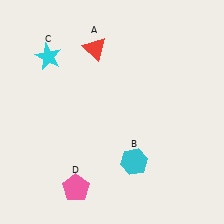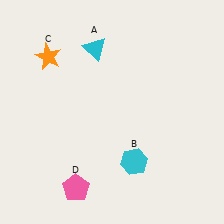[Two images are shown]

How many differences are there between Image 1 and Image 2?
There are 2 differences between the two images.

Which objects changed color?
A changed from red to cyan. C changed from cyan to orange.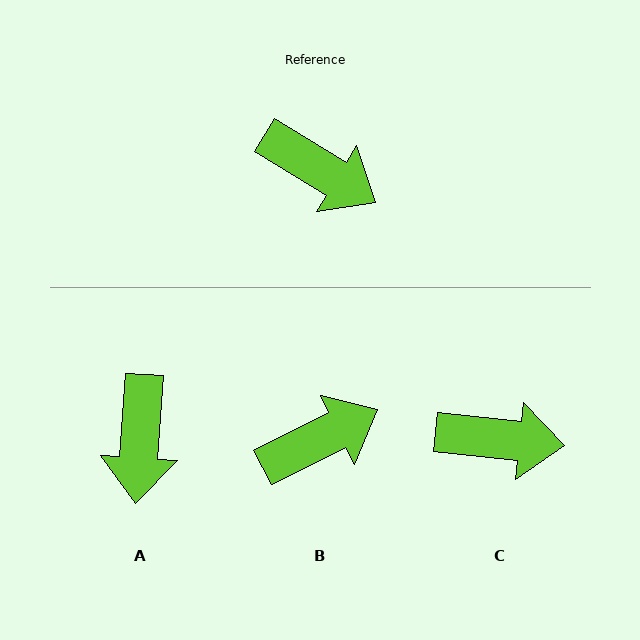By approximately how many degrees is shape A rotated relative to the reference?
Approximately 63 degrees clockwise.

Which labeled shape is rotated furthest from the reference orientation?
A, about 63 degrees away.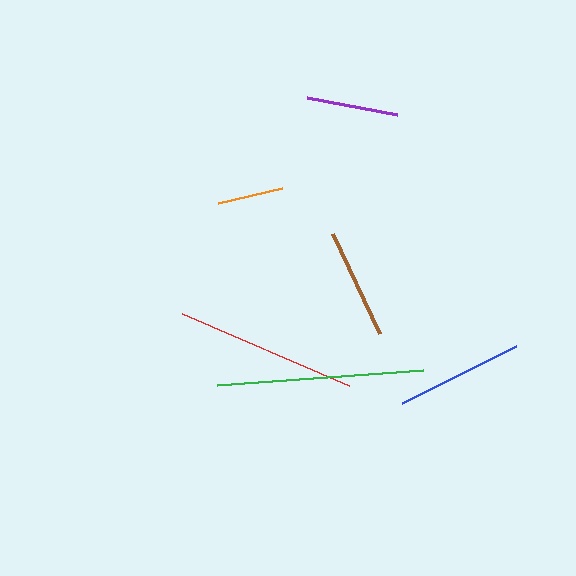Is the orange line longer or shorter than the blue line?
The blue line is longer than the orange line.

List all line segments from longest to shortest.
From longest to shortest: green, red, blue, brown, purple, orange.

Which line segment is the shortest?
The orange line is the shortest at approximately 66 pixels.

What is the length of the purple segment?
The purple segment is approximately 92 pixels long.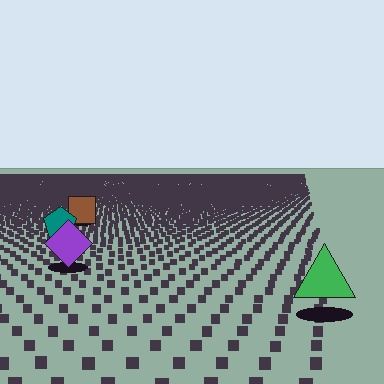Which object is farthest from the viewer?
The brown square is farthest from the viewer. It appears smaller and the ground texture around it is denser.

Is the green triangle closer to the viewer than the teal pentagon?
Yes. The green triangle is closer — you can tell from the texture gradient: the ground texture is coarser near it.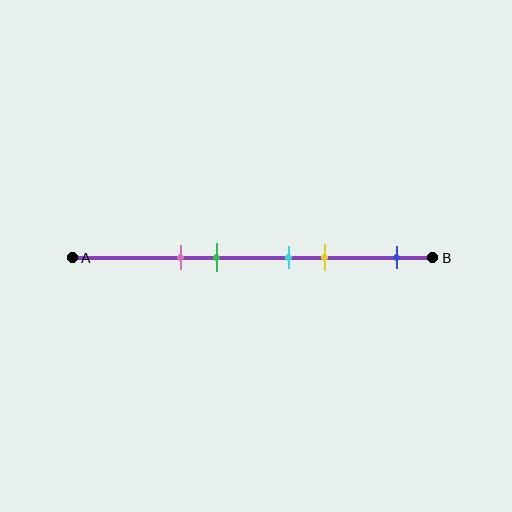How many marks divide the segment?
There are 5 marks dividing the segment.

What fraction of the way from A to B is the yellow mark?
The yellow mark is approximately 70% (0.7) of the way from A to B.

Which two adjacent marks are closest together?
The cyan and yellow marks are the closest adjacent pair.